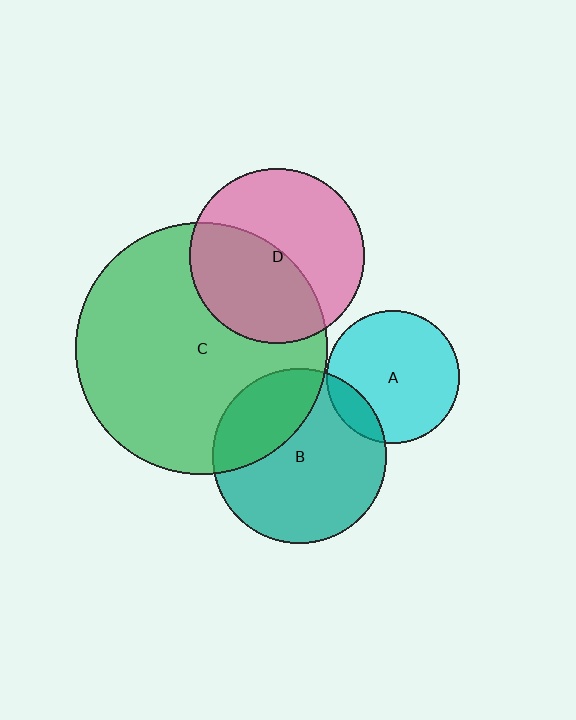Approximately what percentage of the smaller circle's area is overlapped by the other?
Approximately 30%.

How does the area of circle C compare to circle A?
Approximately 3.6 times.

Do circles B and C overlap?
Yes.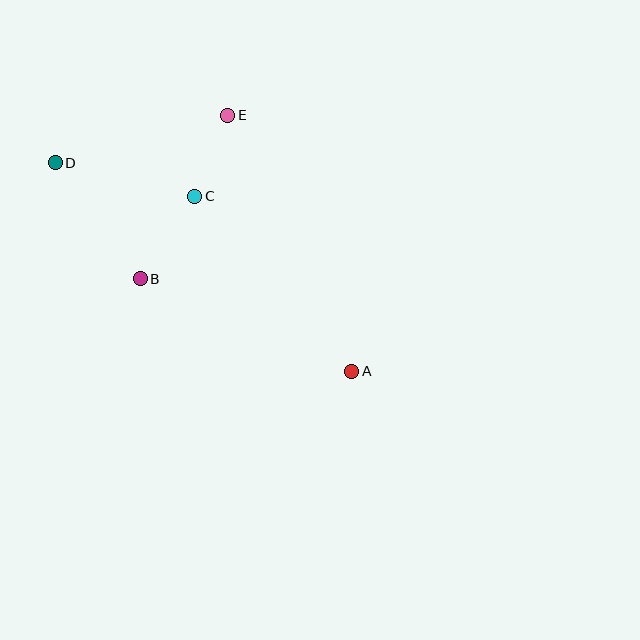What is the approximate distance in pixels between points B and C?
The distance between B and C is approximately 99 pixels.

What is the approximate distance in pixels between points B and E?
The distance between B and E is approximately 186 pixels.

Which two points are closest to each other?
Points C and E are closest to each other.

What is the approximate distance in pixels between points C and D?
The distance between C and D is approximately 143 pixels.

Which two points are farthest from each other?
Points A and D are farthest from each other.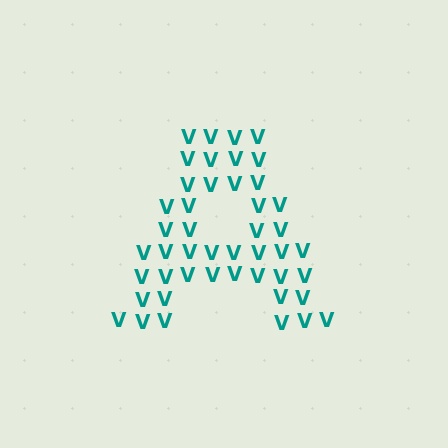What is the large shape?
The large shape is the letter A.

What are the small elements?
The small elements are letter V's.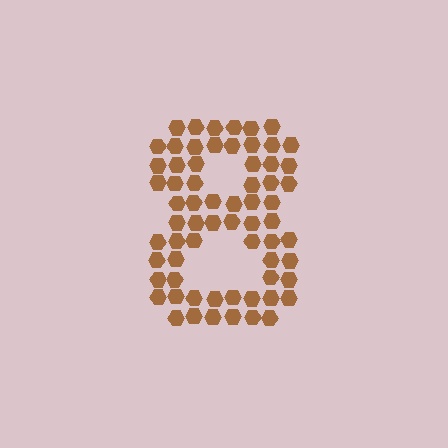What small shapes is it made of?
It is made of small hexagons.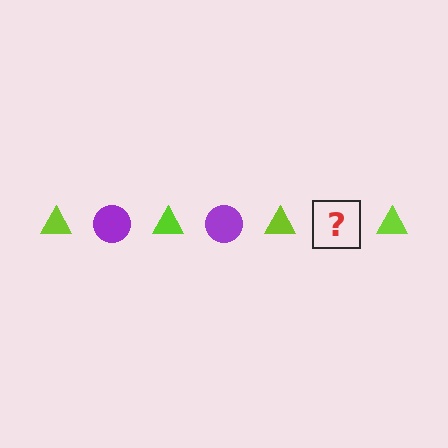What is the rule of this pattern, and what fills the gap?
The rule is that the pattern alternates between lime triangle and purple circle. The gap should be filled with a purple circle.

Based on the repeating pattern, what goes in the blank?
The blank should be a purple circle.